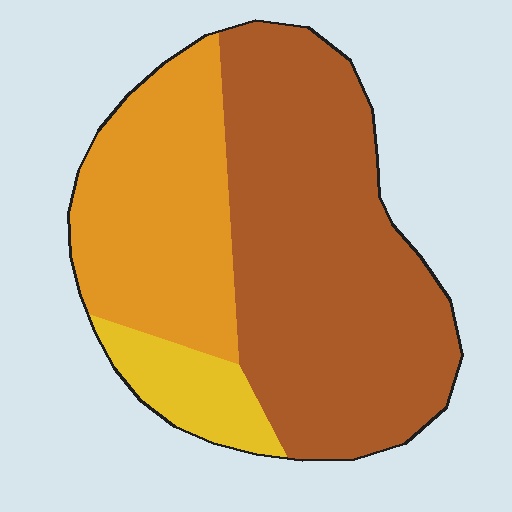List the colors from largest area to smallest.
From largest to smallest: brown, orange, yellow.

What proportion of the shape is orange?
Orange takes up between a quarter and a half of the shape.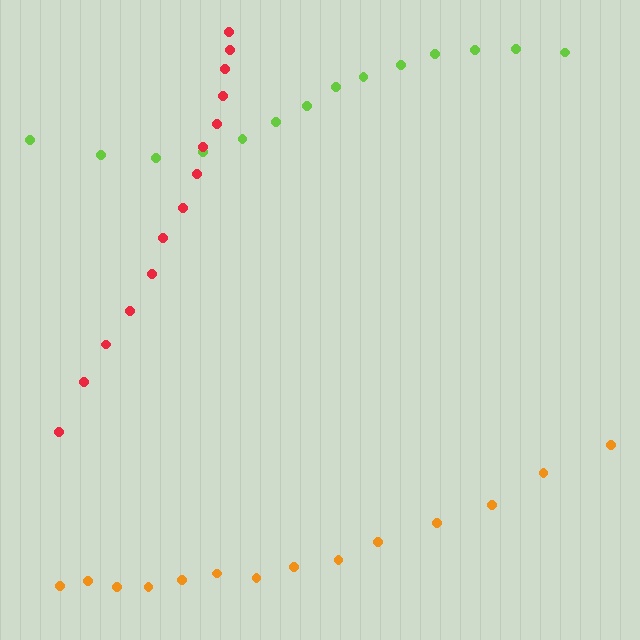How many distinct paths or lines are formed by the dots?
There are 3 distinct paths.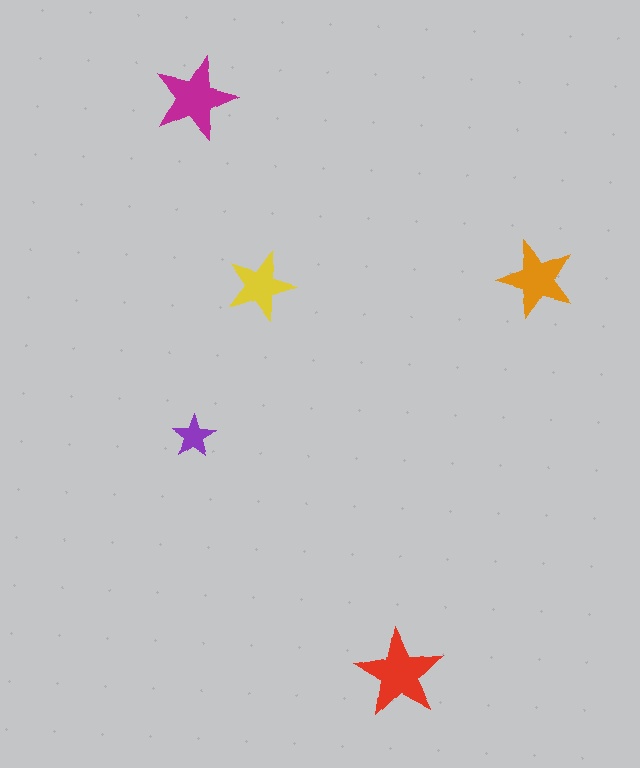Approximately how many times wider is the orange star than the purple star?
About 2 times wider.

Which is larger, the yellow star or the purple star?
The yellow one.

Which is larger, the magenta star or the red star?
The red one.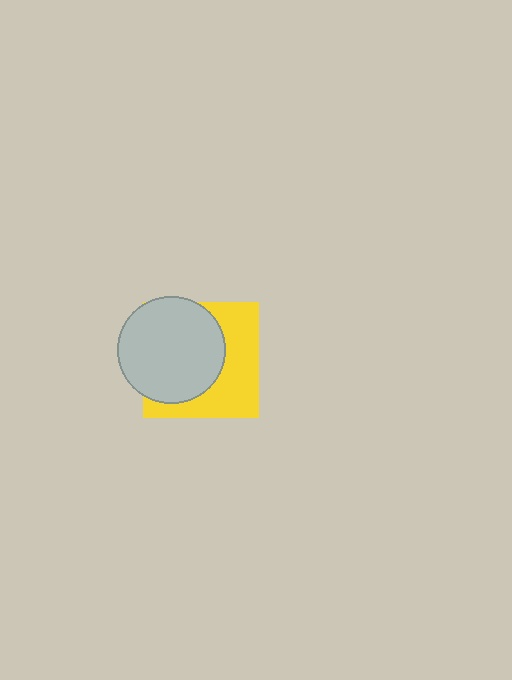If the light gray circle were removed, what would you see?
You would see the complete yellow square.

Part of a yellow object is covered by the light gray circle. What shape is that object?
It is a square.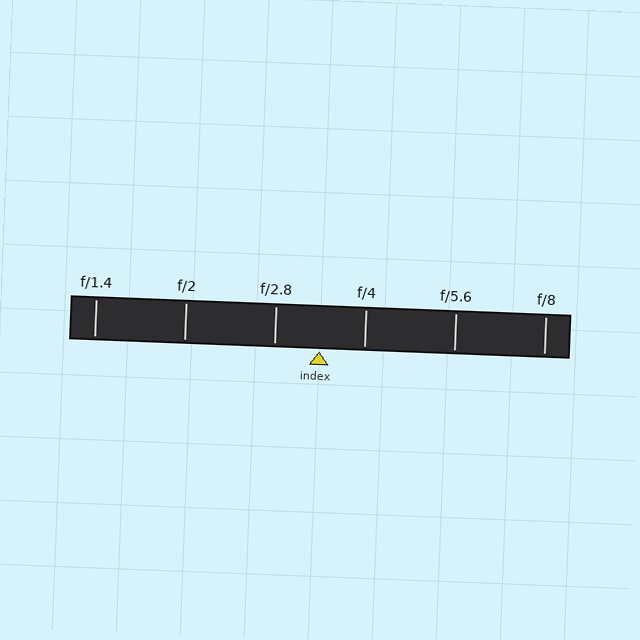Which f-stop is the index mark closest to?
The index mark is closest to f/4.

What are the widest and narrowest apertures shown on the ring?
The widest aperture shown is f/1.4 and the narrowest is f/8.